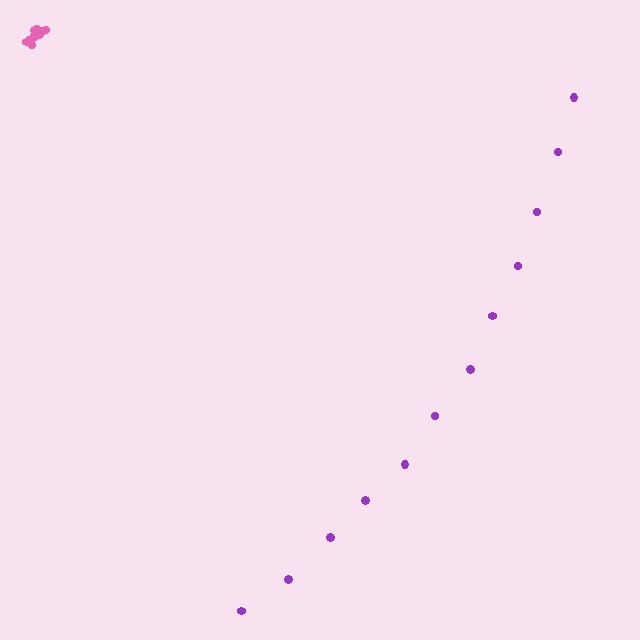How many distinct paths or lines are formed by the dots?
There are 2 distinct paths.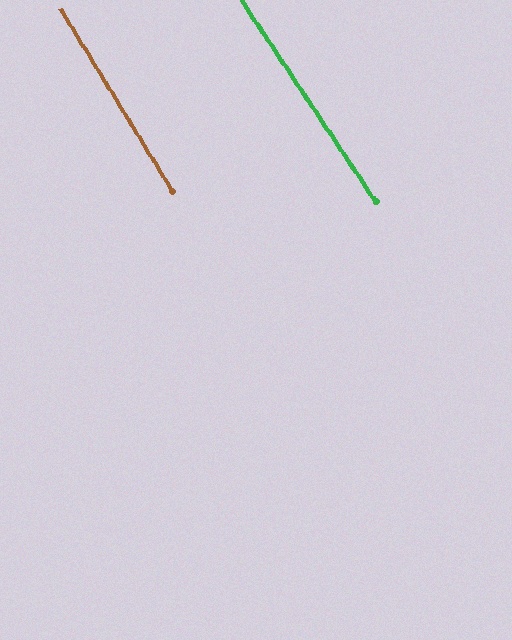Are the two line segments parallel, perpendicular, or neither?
Parallel — their directions differ by only 1.9°.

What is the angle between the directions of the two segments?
Approximately 2 degrees.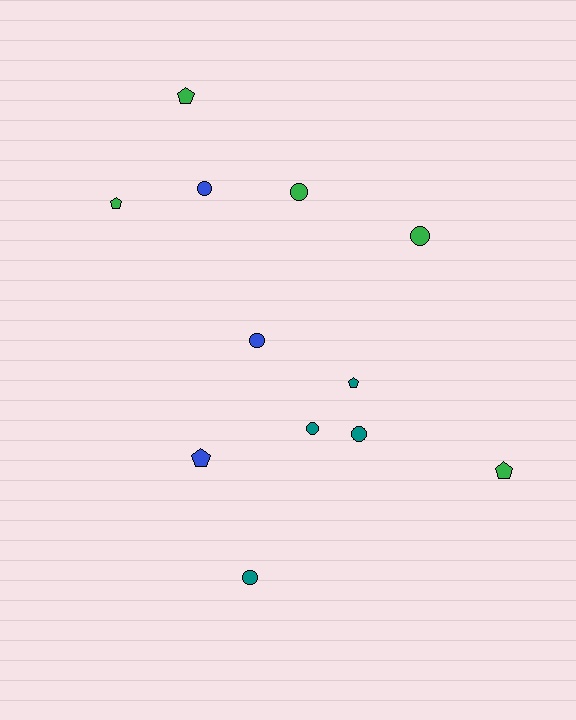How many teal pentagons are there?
There is 1 teal pentagon.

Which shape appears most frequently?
Circle, with 7 objects.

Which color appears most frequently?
Green, with 5 objects.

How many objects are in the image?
There are 12 objects.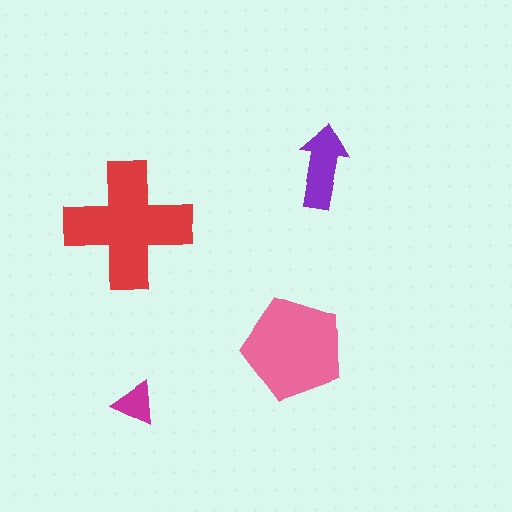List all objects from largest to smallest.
The red cross, the pink pentagon, the purple arrow, the magenta triangle.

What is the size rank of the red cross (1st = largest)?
1st.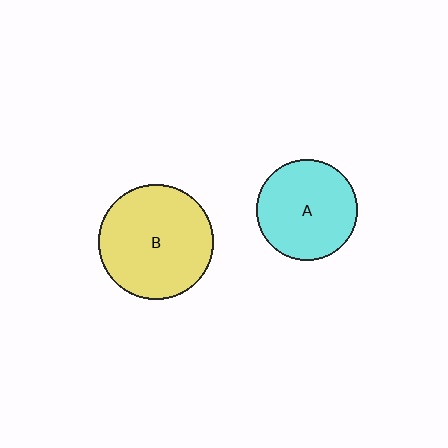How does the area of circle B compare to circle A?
Approximately 1.3 times.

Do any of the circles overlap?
No, none of the circles overlap.